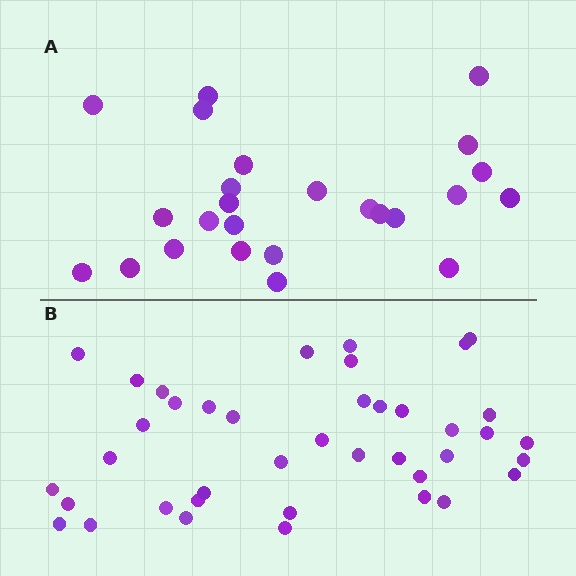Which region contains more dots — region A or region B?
Region B (the bottom region) has more dots.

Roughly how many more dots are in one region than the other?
Region B has approximately 15 more dots than region A.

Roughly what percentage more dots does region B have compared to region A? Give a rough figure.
About 60% more.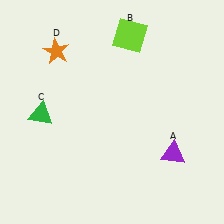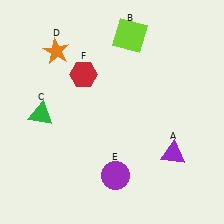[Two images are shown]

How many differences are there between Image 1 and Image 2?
There are 2 differences between the two images.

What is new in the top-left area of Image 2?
A red hexagon (F) was added in the top-left area of Image 2.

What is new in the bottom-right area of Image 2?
A purple circle (E) was added in the bottom-right area of Image 2.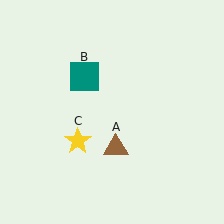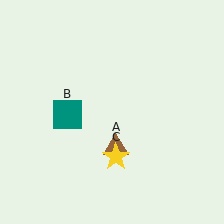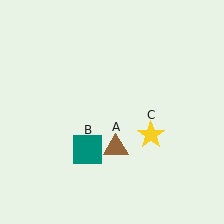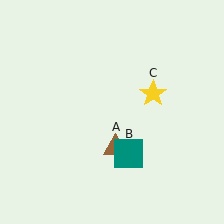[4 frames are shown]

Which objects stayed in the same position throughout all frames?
Brown triangle (object A) remained stationary.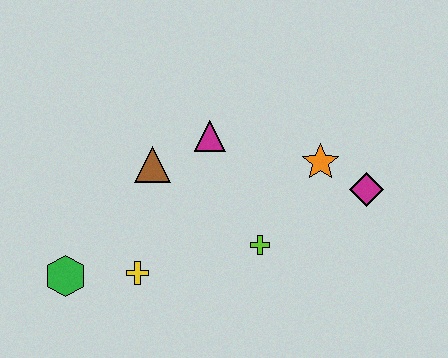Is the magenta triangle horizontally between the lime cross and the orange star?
No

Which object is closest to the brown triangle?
The magenta triangle is closest to the brown triangle.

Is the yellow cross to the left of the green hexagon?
No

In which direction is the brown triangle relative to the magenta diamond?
The brown triangle is to the left of the magenta diamond.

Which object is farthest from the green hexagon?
The magenta diamond is farthest from the green hexagon.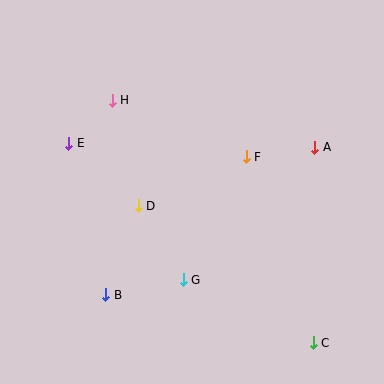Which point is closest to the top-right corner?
Point A is closest to the top-right corner.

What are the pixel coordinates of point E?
Point E is at (69, 143).